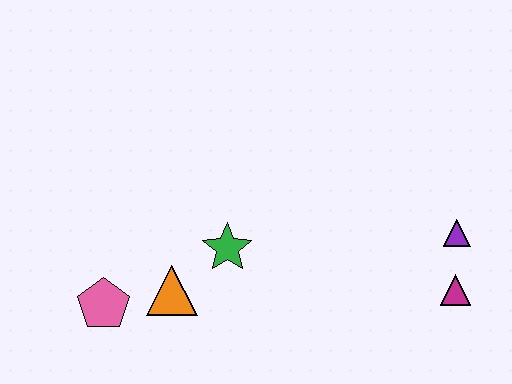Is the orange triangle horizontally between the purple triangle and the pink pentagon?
Yes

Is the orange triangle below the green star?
Yes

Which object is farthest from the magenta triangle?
The pink pentagon is farthest from the magenta triangle.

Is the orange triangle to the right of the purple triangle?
No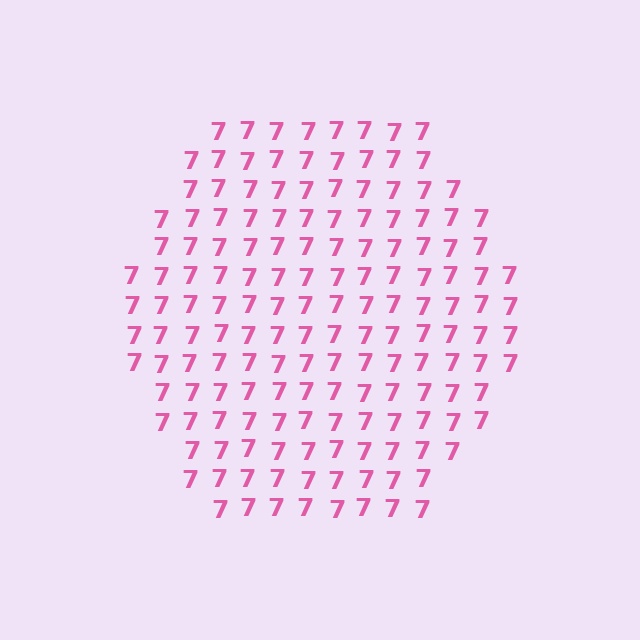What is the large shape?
The large shape is a hexagon.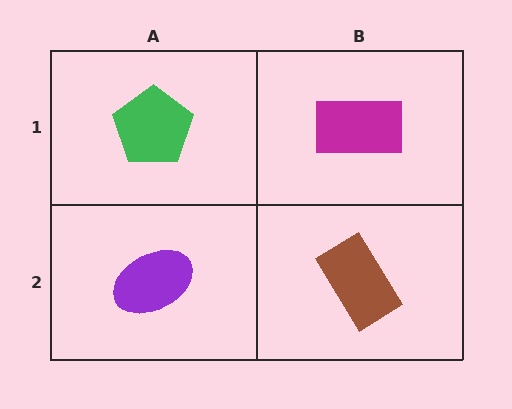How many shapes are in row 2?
2 shapes.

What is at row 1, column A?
A green pentagon.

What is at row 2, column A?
A purple ellipse.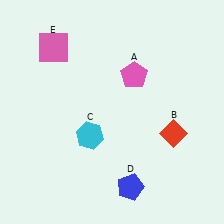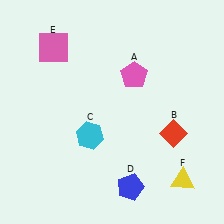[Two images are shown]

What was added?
A yellow triangle (F) was added in Image 2.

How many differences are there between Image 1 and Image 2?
There is 1 difference between the two images.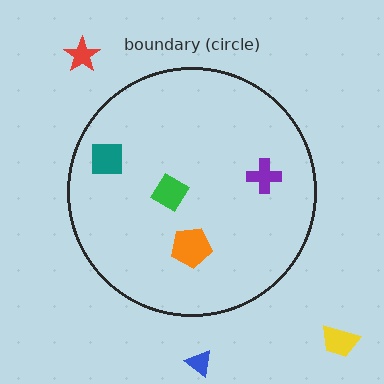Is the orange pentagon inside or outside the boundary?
Inside.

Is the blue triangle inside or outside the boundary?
Outside.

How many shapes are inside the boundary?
4 inside, 3 outside.